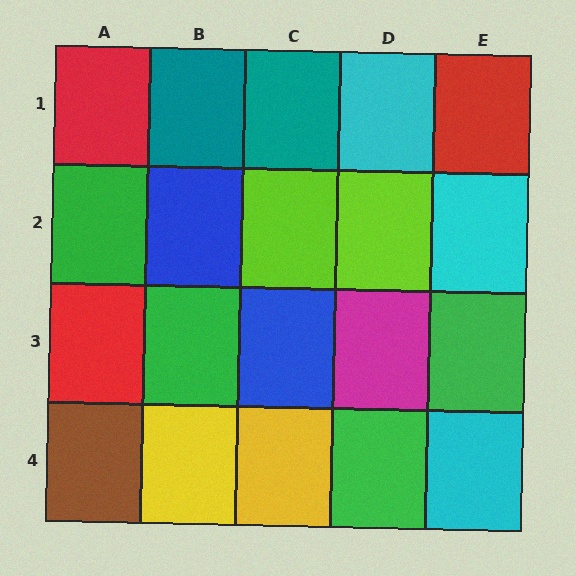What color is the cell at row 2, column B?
Blue.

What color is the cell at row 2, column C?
Lime.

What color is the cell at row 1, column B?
Teal.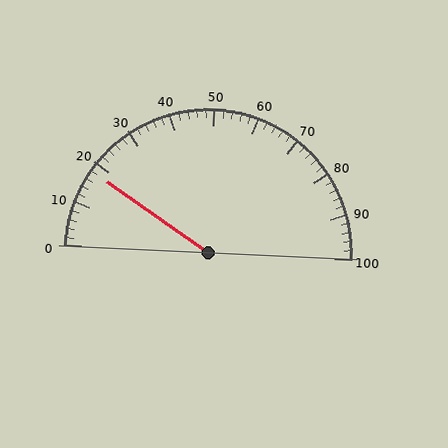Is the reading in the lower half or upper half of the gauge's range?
The reading is in the lower half of the range (0 to 100).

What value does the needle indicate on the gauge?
The needle indicates approximately 18.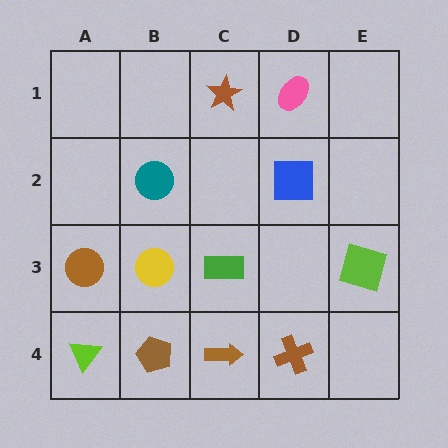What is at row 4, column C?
A brown arrow.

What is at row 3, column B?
A yellow circle.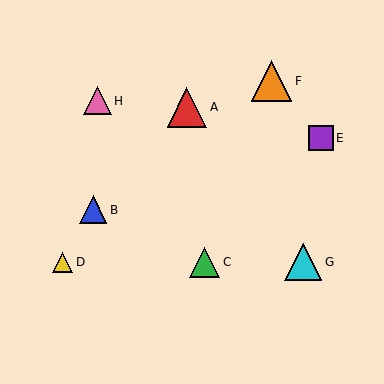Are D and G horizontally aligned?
Yes, both are at y≈262.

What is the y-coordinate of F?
Object F is at y≈81.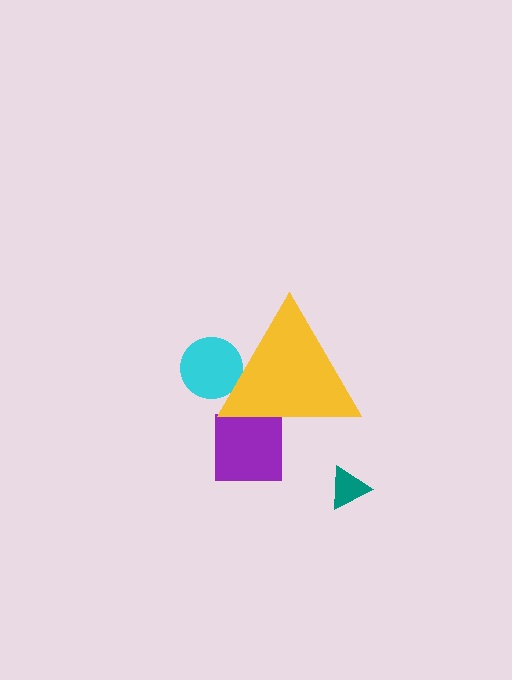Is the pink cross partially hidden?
Yes, the pink cross is partially hidden behind the yellow triangle.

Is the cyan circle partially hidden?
Yes, the cyan circle is partially hidden behind the yellow triangle.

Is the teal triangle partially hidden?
No, the teal triangle is fully visible.